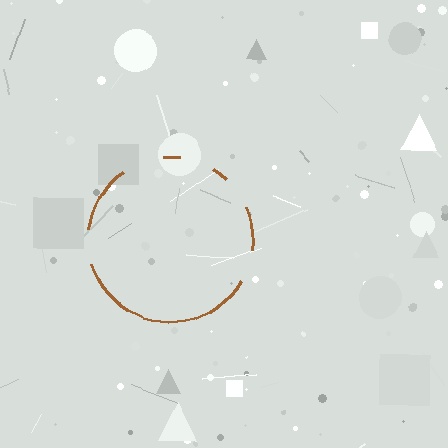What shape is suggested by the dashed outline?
The dashed outline suggests a circle.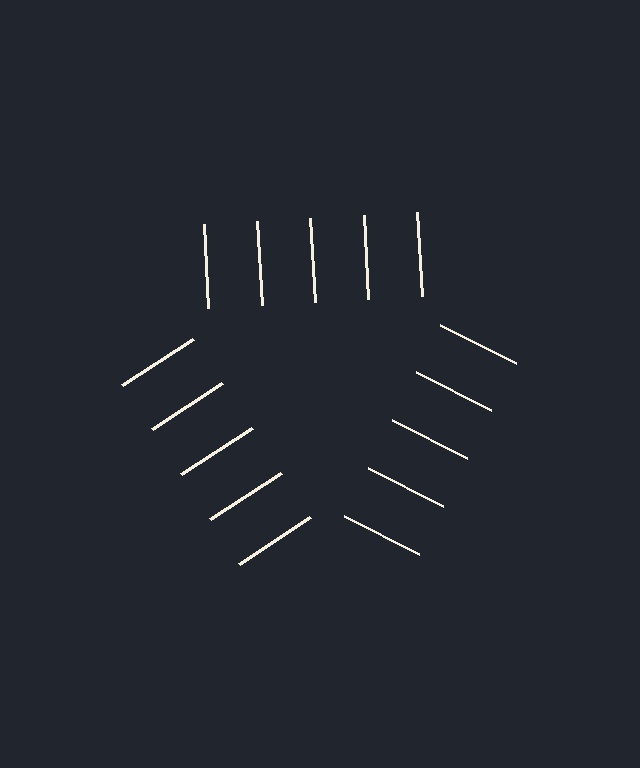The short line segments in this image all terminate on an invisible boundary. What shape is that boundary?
An illusory triangle — the line segments terminate on its edges but no continuous stroke is drawn.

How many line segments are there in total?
15 — 5 along each of the 3 edges.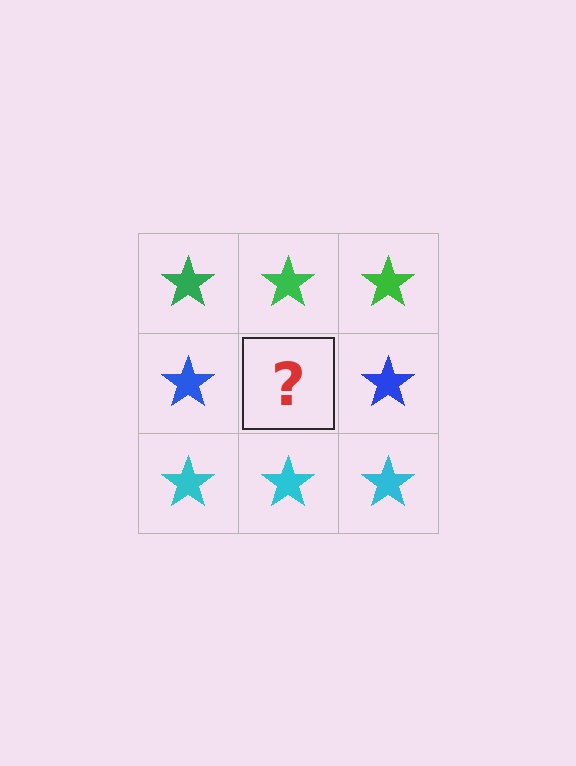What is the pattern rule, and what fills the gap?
The rule is that each row has a consistent color. The gap should be filled with a blue star.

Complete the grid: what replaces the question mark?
The question mark should be replaced with a blue star.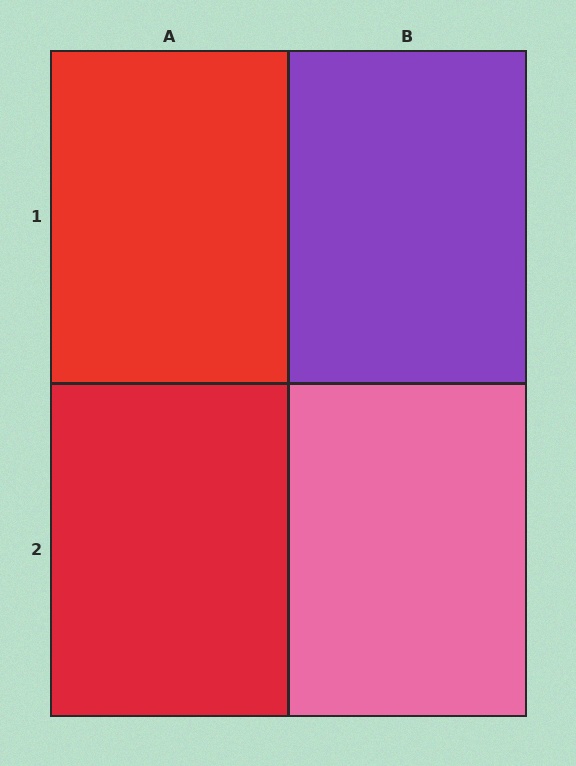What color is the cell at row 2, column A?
Red.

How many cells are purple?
1 cell is purple.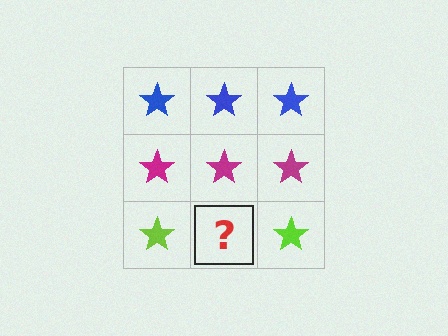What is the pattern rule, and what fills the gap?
The rule is that each row has a consistent color. The gap should be filled with a lime star.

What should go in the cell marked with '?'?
The missing cell should contain a lime star.